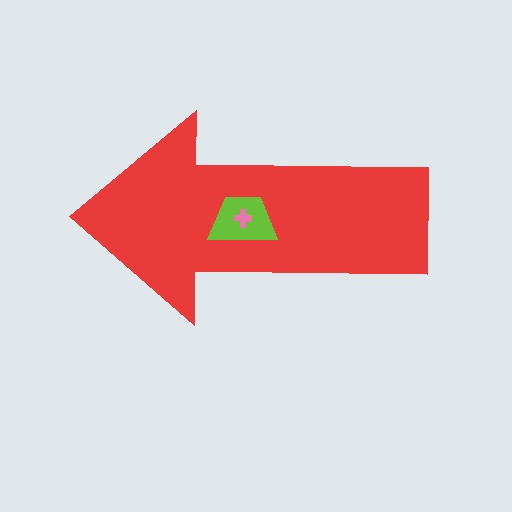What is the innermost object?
The pink cross.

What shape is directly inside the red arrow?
The lime trapezoid.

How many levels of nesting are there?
3.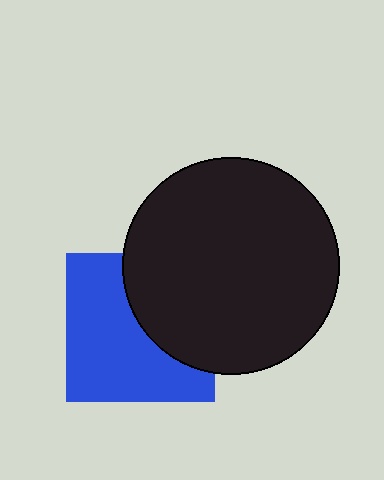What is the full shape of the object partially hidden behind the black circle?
The partially hidden object is a blue square.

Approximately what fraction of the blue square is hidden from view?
Roughly 40% of the blue square is hidden behind the black circle.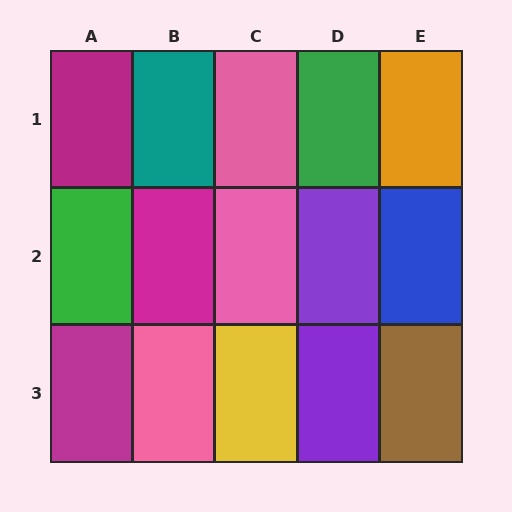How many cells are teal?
1 cell is teal.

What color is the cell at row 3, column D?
Purple.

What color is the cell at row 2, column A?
Green.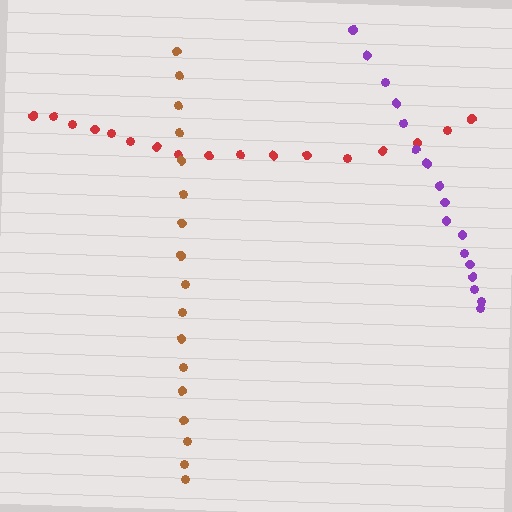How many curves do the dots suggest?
There are 3 distinct paths.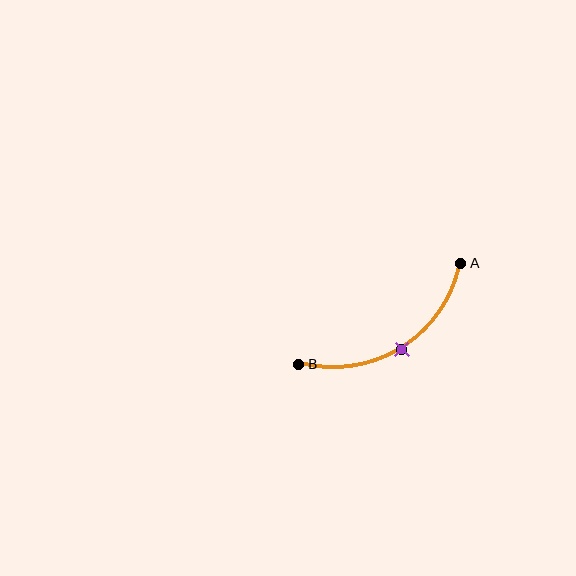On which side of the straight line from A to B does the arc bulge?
The arc bulges below the straight line connecting A and B.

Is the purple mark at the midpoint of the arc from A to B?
Yes. The purple mark lies on the arc at equal arc-length from both A and B — it is the arc midpoint.